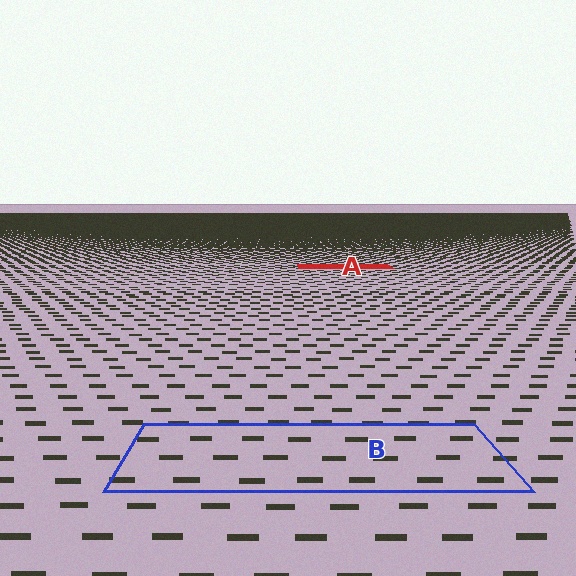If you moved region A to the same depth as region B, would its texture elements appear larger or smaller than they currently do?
They would appear larger. At a closer depth, the same texture elements are projected at a bigger on-screen size.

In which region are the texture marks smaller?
The texture marks are smaller in region A, because it is farther away.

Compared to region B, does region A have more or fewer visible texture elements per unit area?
Region A has more texture elements per unit area — they are packed more densely because it is farther away.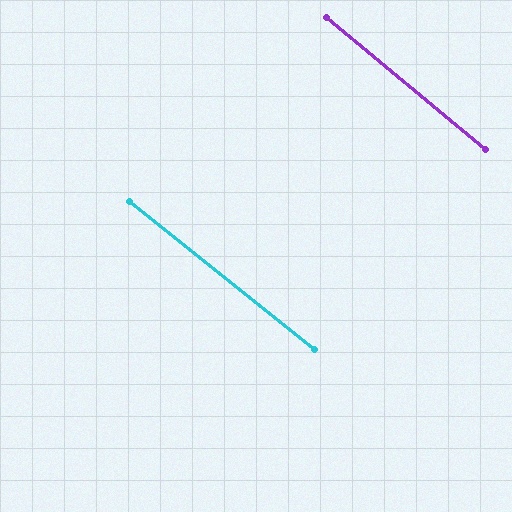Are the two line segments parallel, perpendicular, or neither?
Parallel — their directions differ by only 1.3°.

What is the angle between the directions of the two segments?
Approximately 1 degree.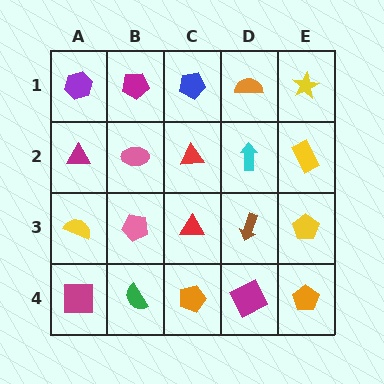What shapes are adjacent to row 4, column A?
A yellow semicircle (row 3, column A), a green semicircle (row 4, column B).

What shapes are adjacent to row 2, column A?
A purple hexagon (row 1, column A), a yellow semicircle (row 3, column A), a pink ellipse (row 2, column B).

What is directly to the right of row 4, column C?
A magenta square.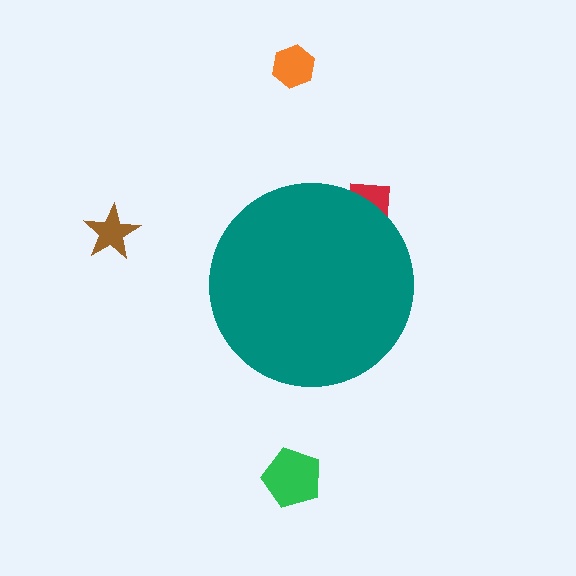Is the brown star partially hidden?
No, the brown star is fully visible.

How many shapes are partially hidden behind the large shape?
1 shape is partially hidden.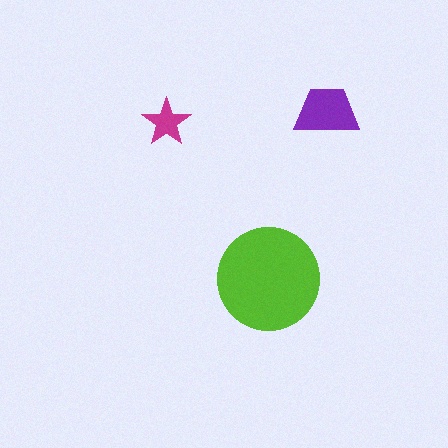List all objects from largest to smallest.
The lime circle, the purple trapezoid, the magenta star.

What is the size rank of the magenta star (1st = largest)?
3rd.